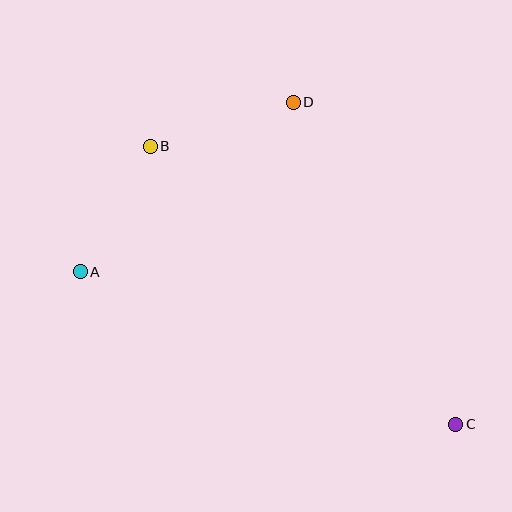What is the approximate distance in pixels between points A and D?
The distance between A and D is approximately 272 pixels.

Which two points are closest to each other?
Points A and B are closest to each other.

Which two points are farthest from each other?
Points B and C are farthest from each other.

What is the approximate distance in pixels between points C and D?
The distance between C and D is approximately 361 pixels.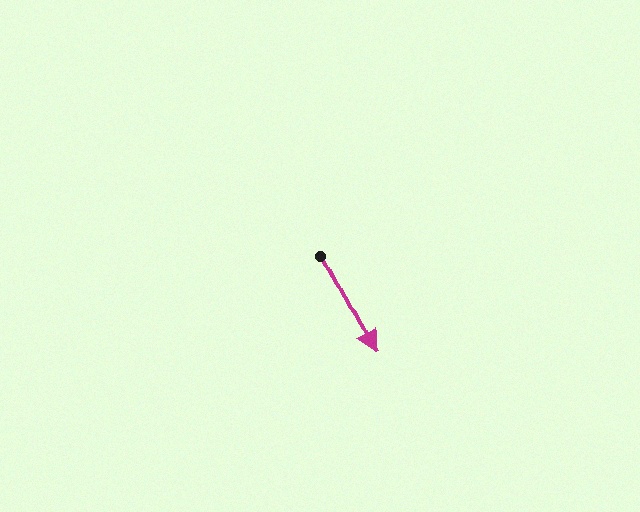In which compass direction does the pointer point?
Southeast.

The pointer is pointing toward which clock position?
Roughly 5 o'clock.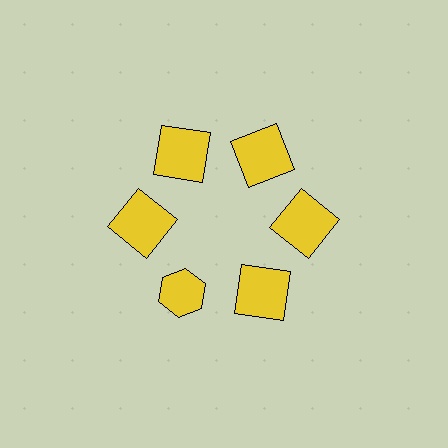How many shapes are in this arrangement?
There are 6 shapes arranged in a ring pattern.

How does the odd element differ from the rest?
It has a different shape: hexagon instead of square.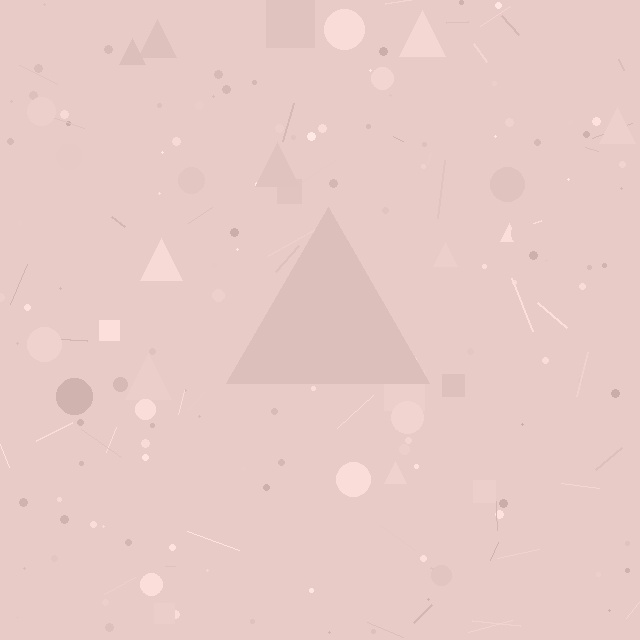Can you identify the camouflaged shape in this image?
The camouflaged shape is a triangle.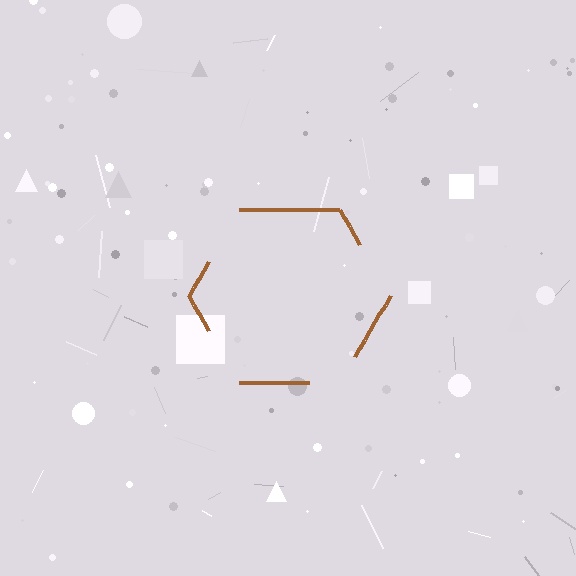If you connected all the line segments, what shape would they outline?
They would outline a hexagon.